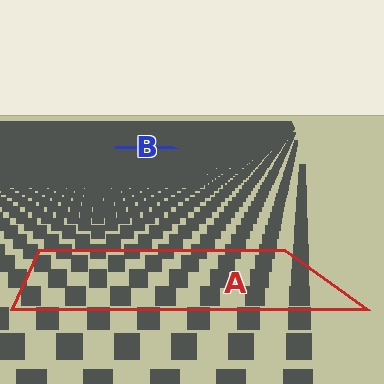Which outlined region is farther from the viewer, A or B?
Region B is farther from the viewer — the texture elements inside it appear smaller and more densely packed.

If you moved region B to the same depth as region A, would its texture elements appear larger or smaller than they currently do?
They would appear larger. At a closer depth, the same texture elements are projected at a bigger on-screen size.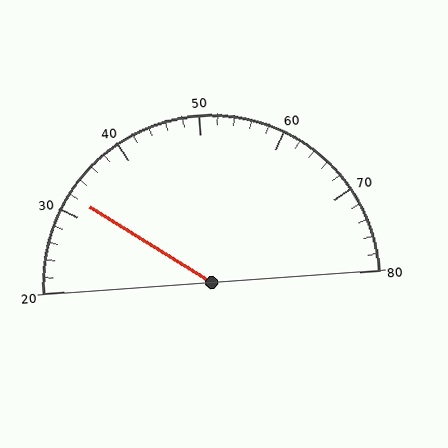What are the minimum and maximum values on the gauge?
The gauge ranges from 20 to 80.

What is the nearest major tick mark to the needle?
The nearest major tick mark is 30.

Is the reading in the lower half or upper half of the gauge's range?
The reading is in the lower half of the range (20 to 80).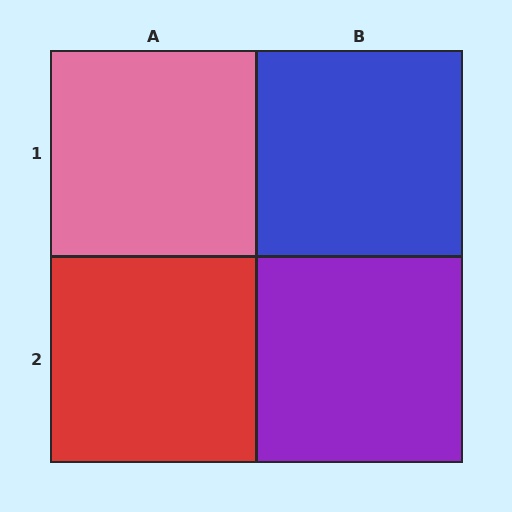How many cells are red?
1 cell is red.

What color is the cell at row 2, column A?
Red.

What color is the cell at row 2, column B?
Purple.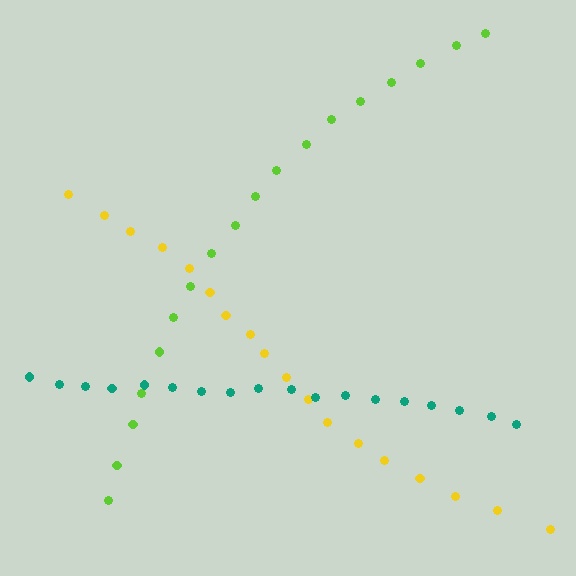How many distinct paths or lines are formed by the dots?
There are 3 distinct paths.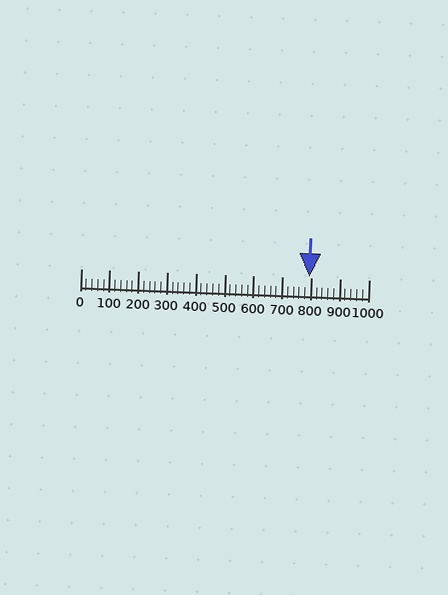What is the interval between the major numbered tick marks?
The major tick marks are spaced 100 units apart.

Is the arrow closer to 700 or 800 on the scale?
The arrow is closer to 800.